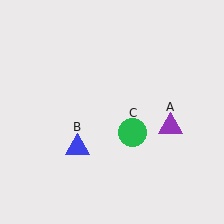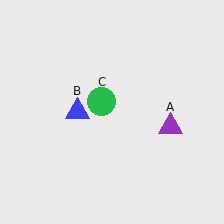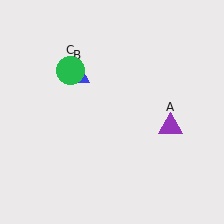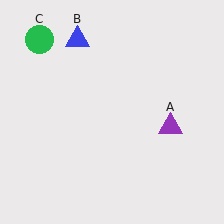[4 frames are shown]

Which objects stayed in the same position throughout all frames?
Purple triangle (object A) remained stationary.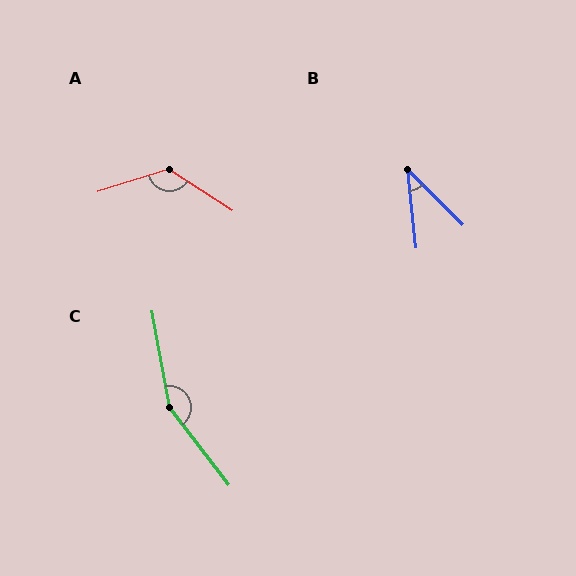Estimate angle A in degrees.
Approximately 129 degrees.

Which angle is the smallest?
B, at approximately 39 degrees.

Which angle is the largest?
C, at approximately 153 degrees.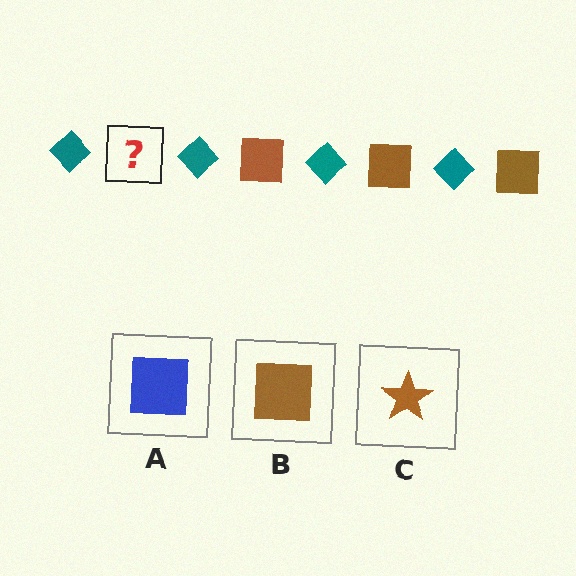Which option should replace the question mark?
Option B.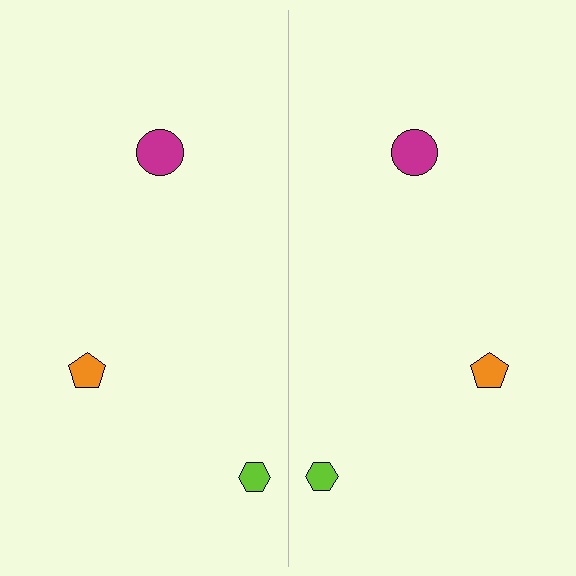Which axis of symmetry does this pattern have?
The pattern has a vertical axis of symmetry running through the center of the image.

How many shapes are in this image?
There are 6 shapes in this image.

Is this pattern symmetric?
Yes, this pattern has bilateral (reflection) symmetry.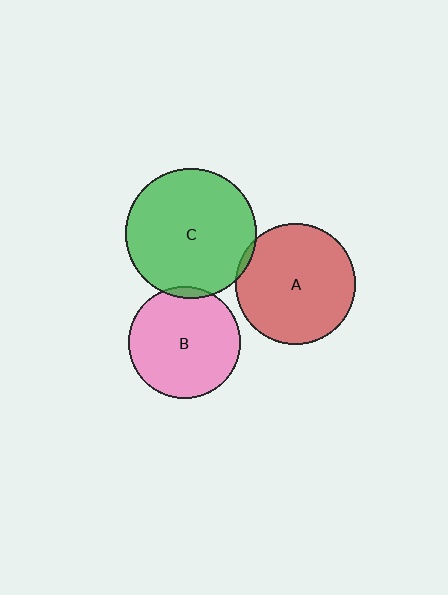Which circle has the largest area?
Circle C (green).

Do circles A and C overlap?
Yes.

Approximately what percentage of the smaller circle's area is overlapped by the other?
Approximately 5%.